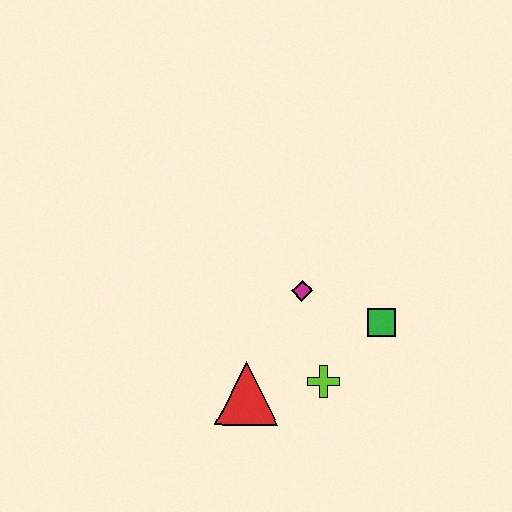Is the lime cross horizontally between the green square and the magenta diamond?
Yes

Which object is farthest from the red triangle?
The green square is farthest from the red triangle.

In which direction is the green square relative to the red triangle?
The green square is to the right of the red triangle.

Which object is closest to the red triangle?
The lime cross is closest to the red triangle.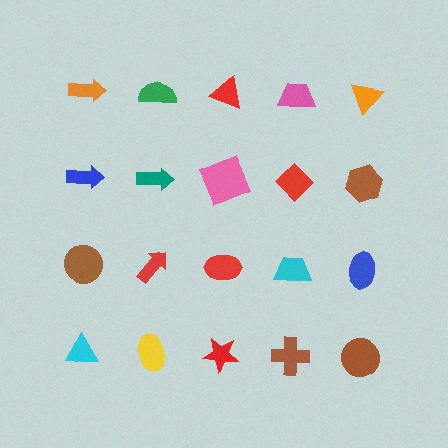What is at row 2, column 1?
A blue arrow.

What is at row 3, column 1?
A brown circle.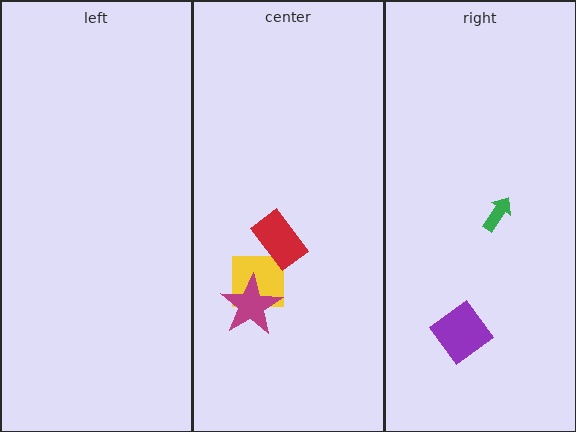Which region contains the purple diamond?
The right region.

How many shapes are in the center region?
3.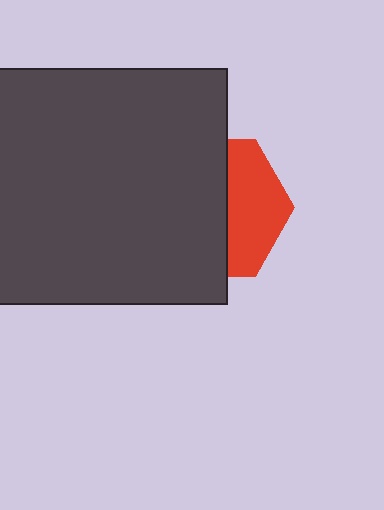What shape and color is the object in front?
The object in front is a dark gray square.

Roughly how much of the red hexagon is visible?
A small part of it is visible (roughly 40%).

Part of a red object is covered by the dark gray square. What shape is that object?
It is a hexagon.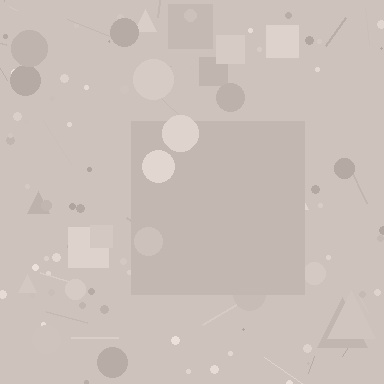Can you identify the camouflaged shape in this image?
The camouflaged shape is a square.